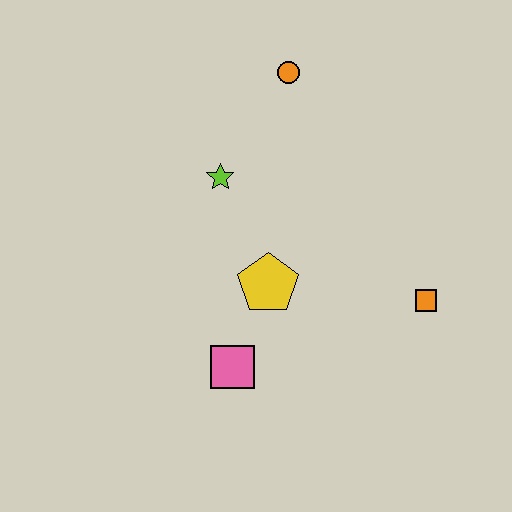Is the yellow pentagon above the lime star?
No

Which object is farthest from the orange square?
The orange circle is farthest from the orange square.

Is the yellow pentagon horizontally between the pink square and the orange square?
Yes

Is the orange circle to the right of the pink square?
Yes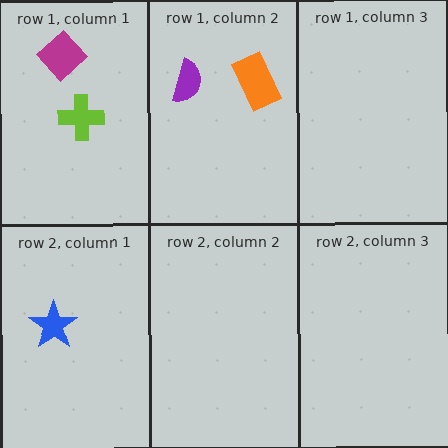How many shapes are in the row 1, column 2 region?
2.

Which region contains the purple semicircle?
The row 1, column 2 region.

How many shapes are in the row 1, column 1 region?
2.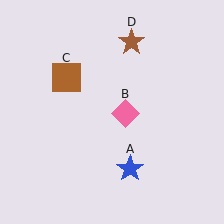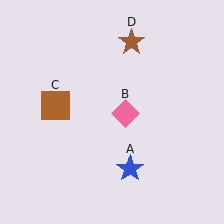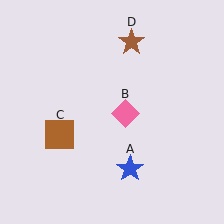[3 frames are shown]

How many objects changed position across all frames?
1 object changed position: brown square (object C).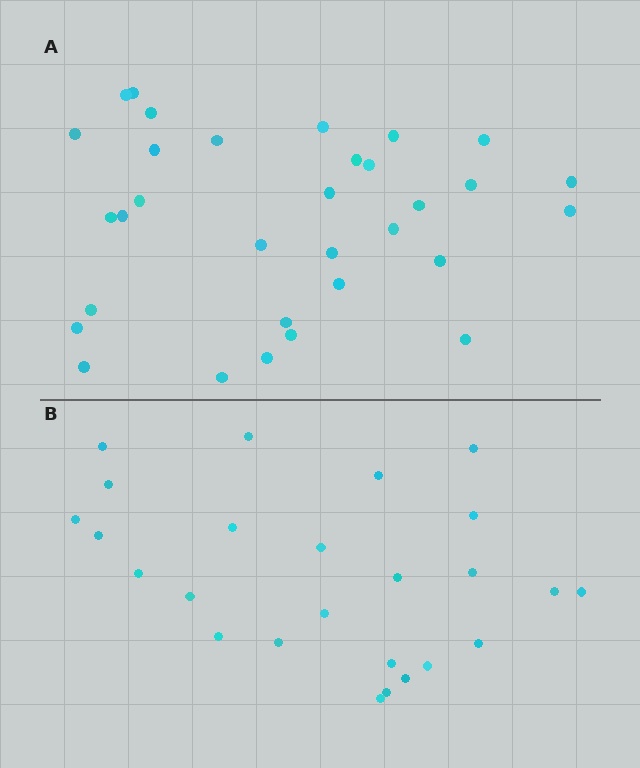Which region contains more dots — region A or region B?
Region A (the top region) has more dots.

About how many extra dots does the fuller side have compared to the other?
Region A has roughly 8 or so more dots than region B.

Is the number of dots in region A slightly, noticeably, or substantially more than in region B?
Region A has noticeably more, but not dramatically so. The ratio is roughly 1.3 to 1.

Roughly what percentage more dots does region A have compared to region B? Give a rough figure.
About 30% more.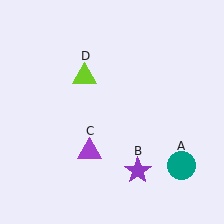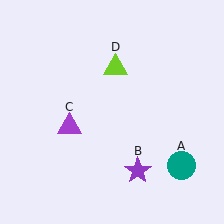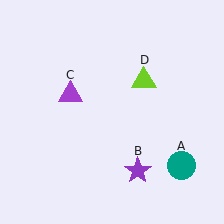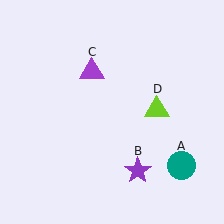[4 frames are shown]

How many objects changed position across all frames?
2 objects changed position: purple triangle (object C), lime triangle (object D).